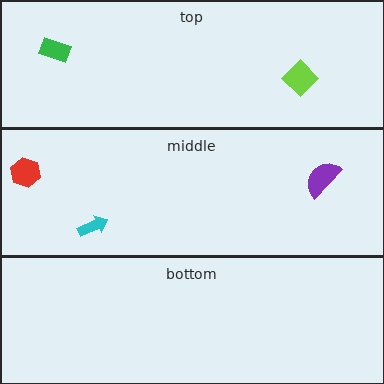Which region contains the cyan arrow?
The middle region.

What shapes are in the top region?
The green rectangle, the lime diamond.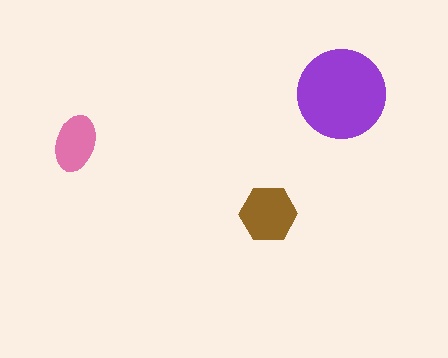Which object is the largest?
The purple circle.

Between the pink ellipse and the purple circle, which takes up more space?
The purple circle.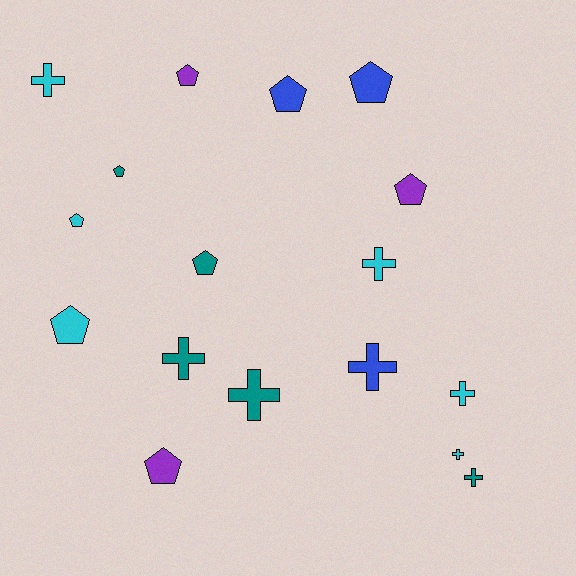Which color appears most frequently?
Cyan, with 6 objects.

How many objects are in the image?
There are 17 objects.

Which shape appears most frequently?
Pentagon, with 9 objects.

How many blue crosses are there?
There is 1 blue cross.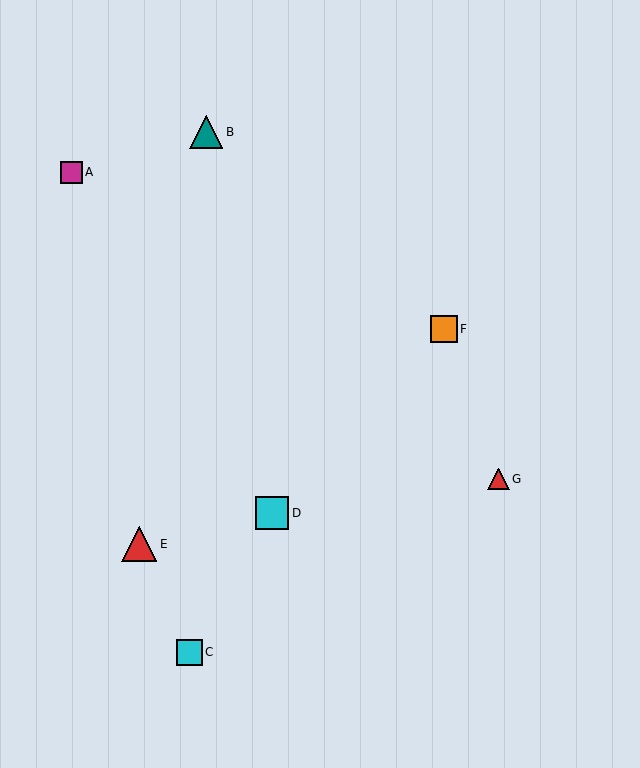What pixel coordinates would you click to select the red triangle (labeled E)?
Click at (139, 544) to select the red triangle E.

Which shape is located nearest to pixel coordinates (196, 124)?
The teal triangle (labeled B) at (206, 132) is nearest to that location.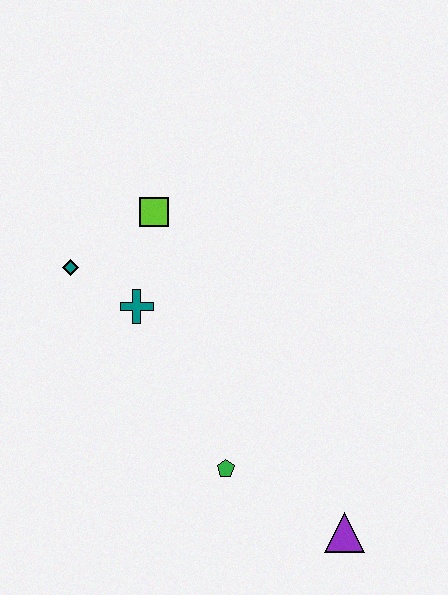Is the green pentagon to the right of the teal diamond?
Yes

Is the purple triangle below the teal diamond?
Yes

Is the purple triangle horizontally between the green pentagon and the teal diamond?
No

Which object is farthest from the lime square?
The purple triangle is farthest from the lime square.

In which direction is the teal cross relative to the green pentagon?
The teal cross is above the green pentagon.